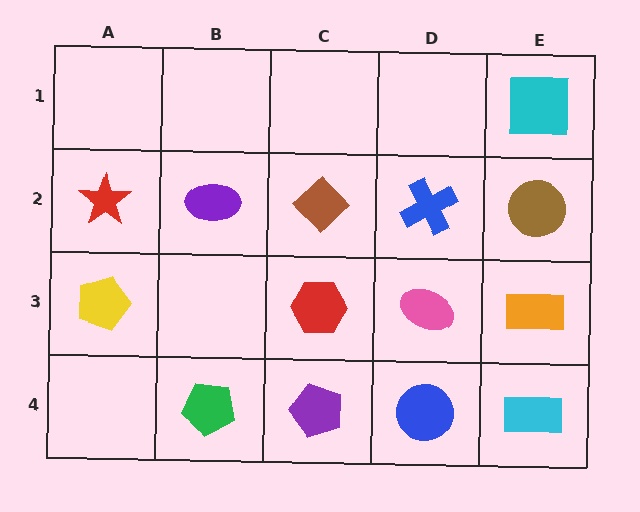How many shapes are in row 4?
4 shapes.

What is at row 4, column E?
A cyan rectangle.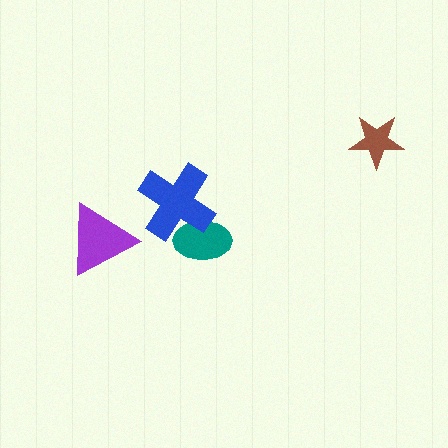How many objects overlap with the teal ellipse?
1 object overlaps with the teal ellipse.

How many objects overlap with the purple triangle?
0 objects overlap with the purple triangle.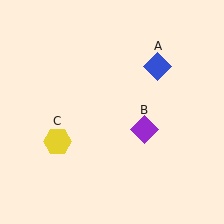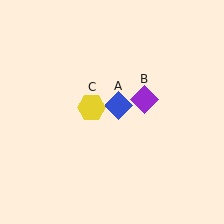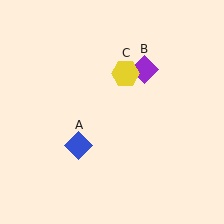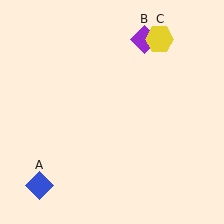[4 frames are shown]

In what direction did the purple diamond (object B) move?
The purple diamond (object B) moved up.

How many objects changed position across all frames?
3 objects changed position: blue diamond (object A), purple diamond (object B), yellow hexagon (object C).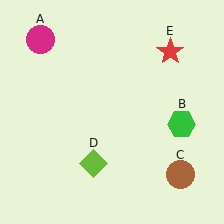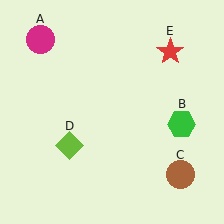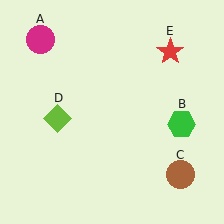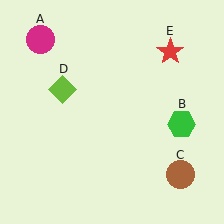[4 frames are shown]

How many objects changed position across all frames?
1 object changed position: lime diamond (object D).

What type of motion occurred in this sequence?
The lime diamond (object D) rotated clockwise around the center of the scene.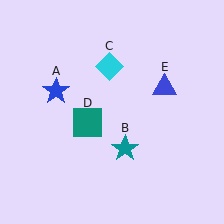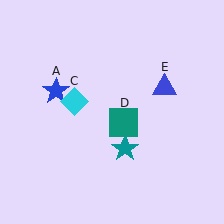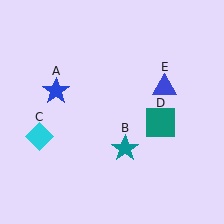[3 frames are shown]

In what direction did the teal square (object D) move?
The teal square (object D) moved right.